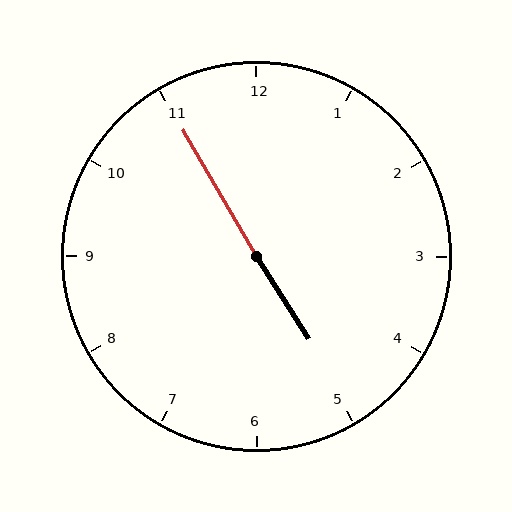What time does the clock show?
4:55.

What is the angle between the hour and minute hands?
Approximately 178 degrees.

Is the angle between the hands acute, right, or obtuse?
It is obtuse.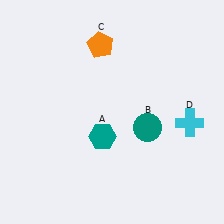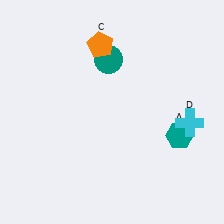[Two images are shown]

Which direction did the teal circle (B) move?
The teal circle (B) moved up.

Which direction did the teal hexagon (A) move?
The teal hexagon (A) moved right.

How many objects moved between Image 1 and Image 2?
2 objects moved between the two images.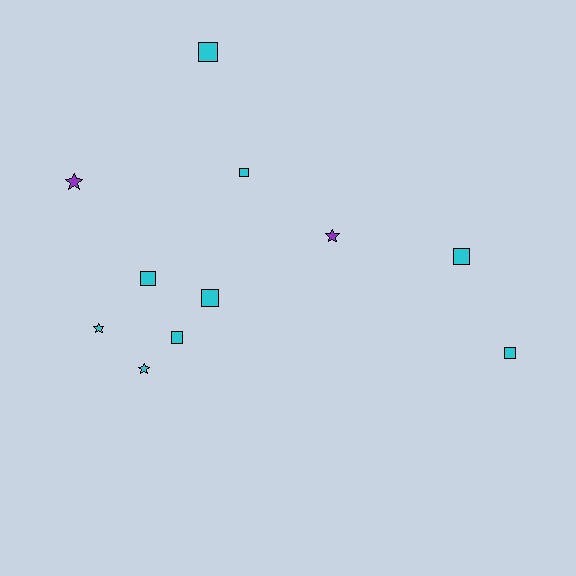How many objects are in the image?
There are 11 objects.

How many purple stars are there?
There are 2 purple stars.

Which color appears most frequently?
Cyan, with 9 objects.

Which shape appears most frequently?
Square, with 7 objects.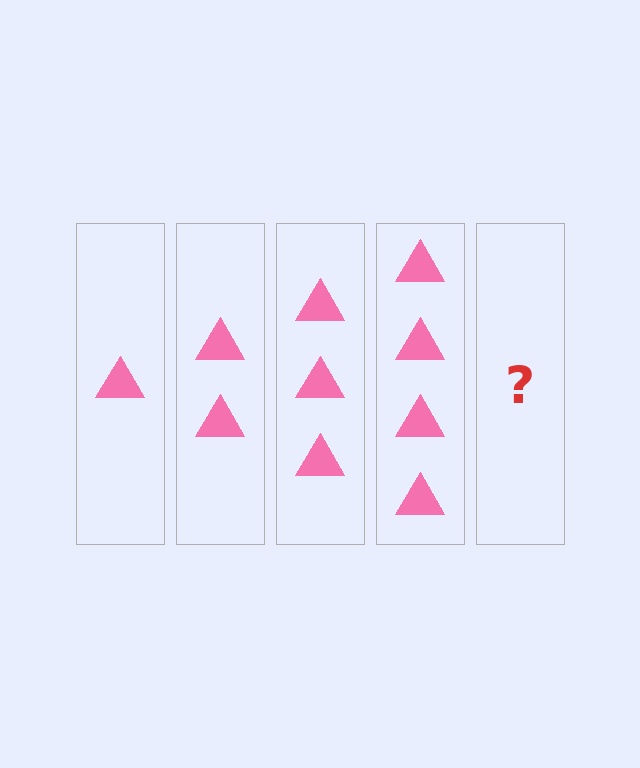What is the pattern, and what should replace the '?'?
The pattern is that each step adds one more triangle. The '?' should be 5 triangles.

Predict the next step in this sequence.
The next step is 5 triangles.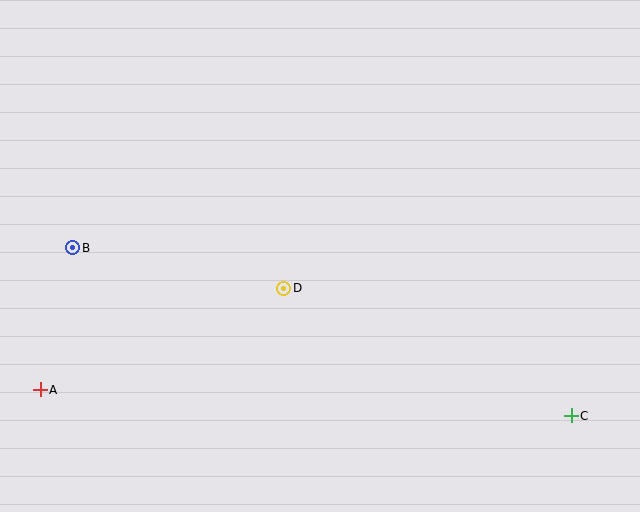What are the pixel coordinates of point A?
Point A is at (40, 390).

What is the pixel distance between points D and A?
The distance between D and A is 263 pixels.